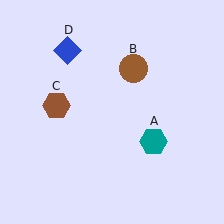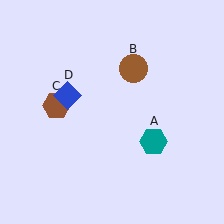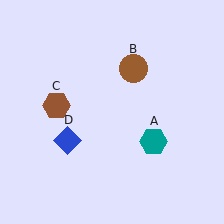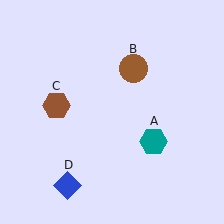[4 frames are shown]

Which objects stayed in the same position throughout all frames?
Teal hexagon (object A) and brown circle (object B) and brown hexagon (object C) remained stationary.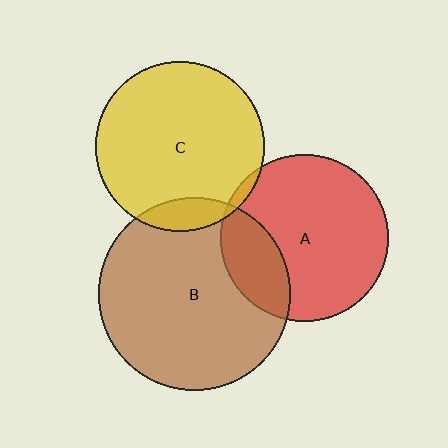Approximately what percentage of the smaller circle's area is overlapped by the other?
Approximately 10%.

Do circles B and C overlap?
Yes.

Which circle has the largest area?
Circle B (brown).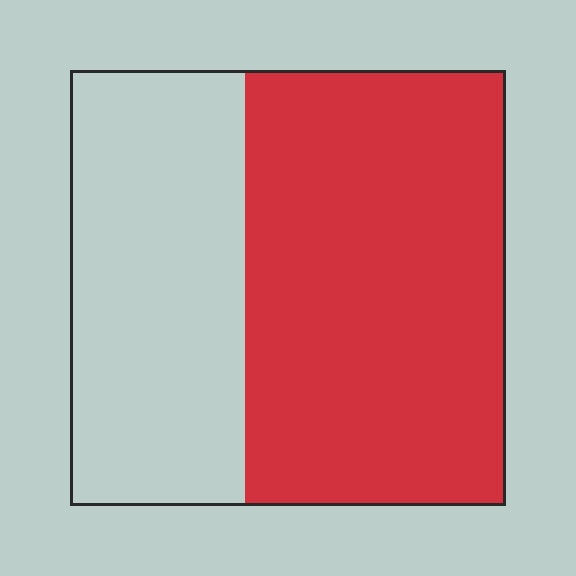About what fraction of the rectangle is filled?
About three fifths (3/5).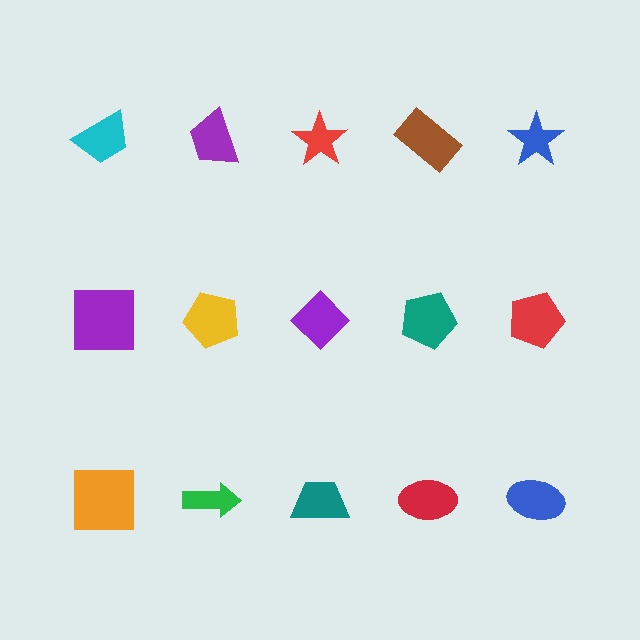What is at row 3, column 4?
A red ellipse.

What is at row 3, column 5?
A blue ellipse.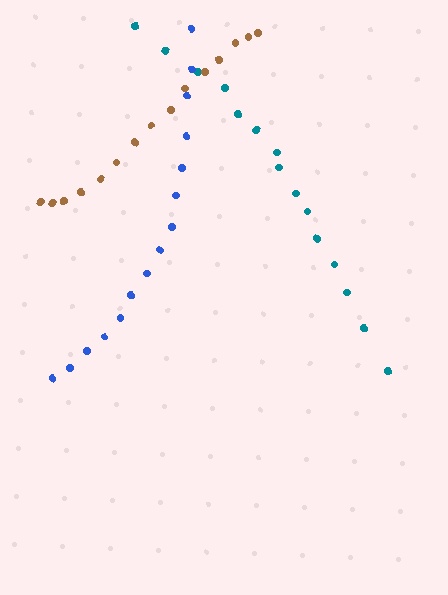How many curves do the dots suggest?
There are 3 distinct paths.